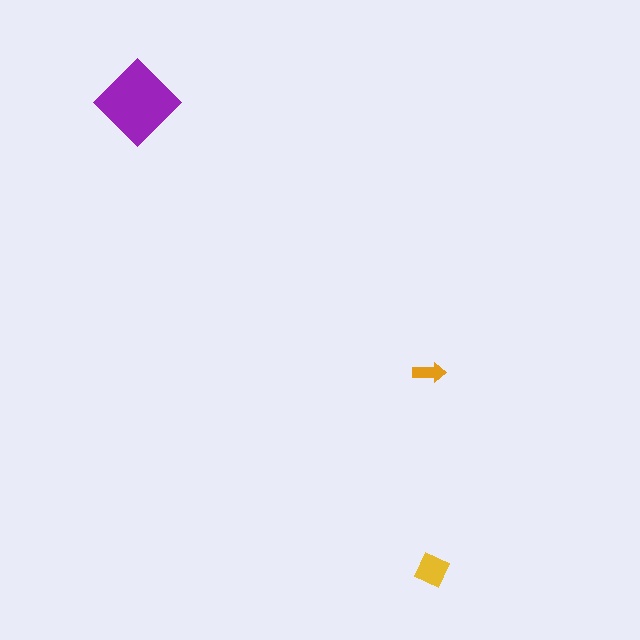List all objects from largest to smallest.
The purple diamond, the yellow square, the orange arrow.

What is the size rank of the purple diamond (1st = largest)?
1st.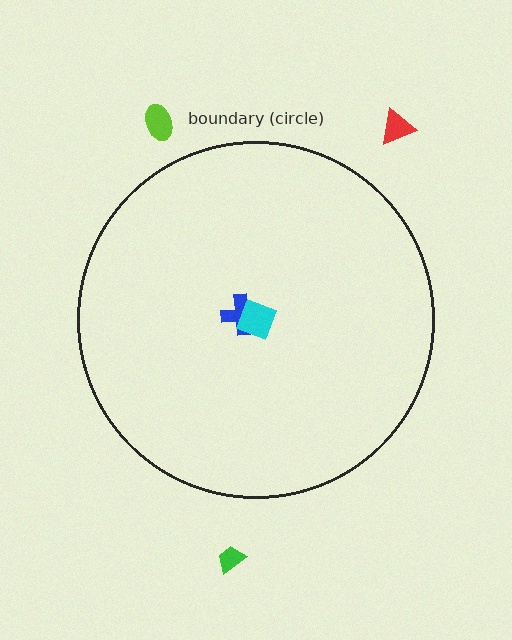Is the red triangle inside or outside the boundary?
Outside.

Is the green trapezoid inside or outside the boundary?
Outside.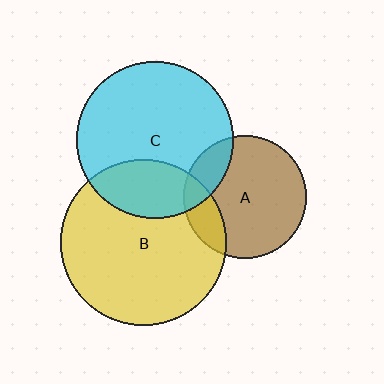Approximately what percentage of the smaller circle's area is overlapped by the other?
Approximately 25%.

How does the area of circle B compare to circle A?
Approximately 1.8 times.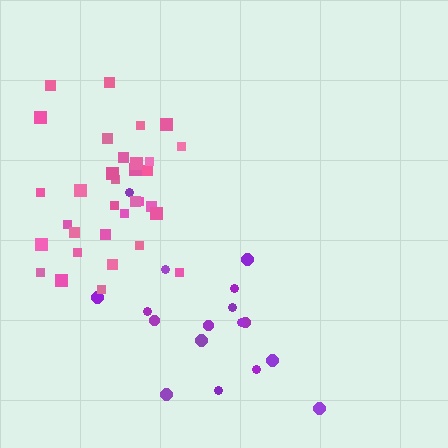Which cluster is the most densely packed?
Pink.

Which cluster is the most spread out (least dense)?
Purple.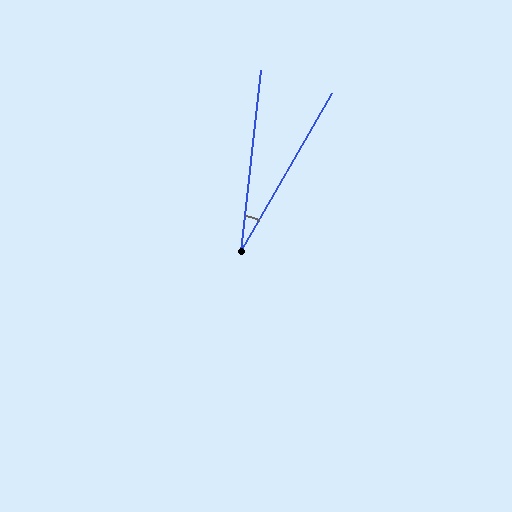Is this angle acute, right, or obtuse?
It is acute.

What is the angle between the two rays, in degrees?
Approximately 24 degrees.